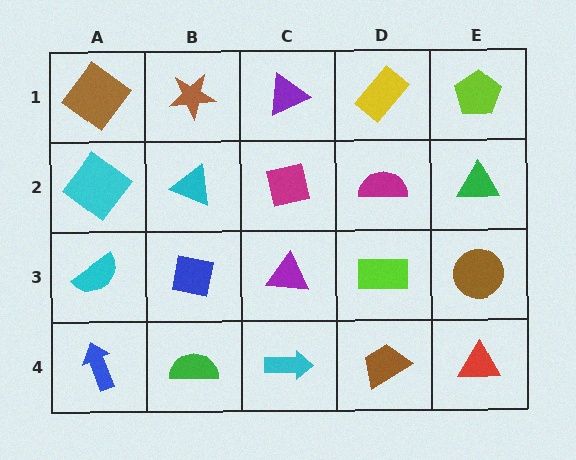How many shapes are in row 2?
5 shapes.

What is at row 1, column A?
A brown diamond.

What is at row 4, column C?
A cyan arrow.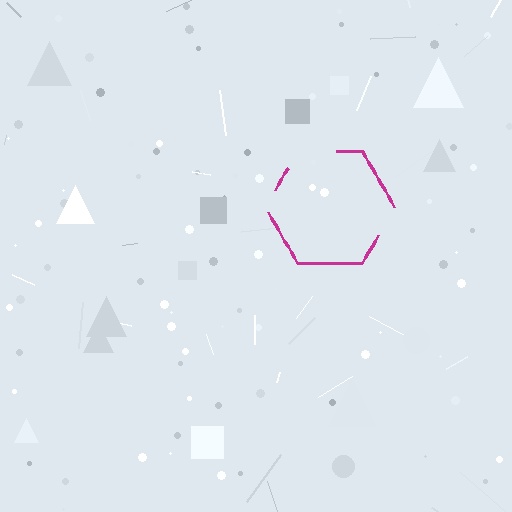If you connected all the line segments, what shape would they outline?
They would outline a hexagon.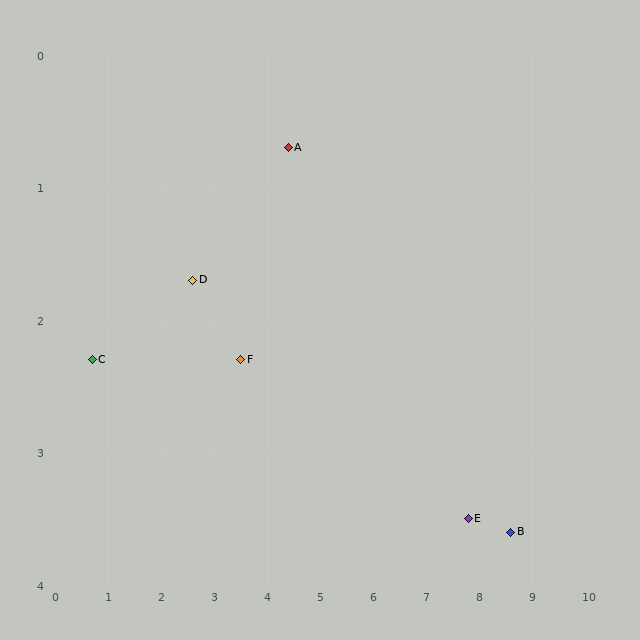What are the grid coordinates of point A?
Point A is at approximately (4.4, 0.7).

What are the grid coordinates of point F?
Point F is at approximately (3.5, 2.3).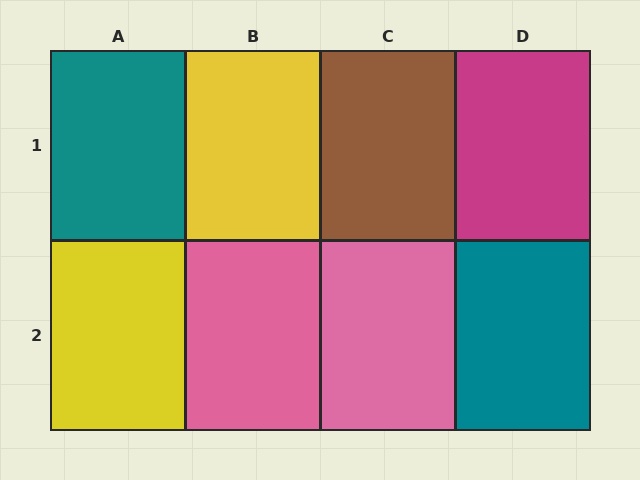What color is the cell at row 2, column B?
Pink.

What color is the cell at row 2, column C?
Pink.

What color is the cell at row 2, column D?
Teal.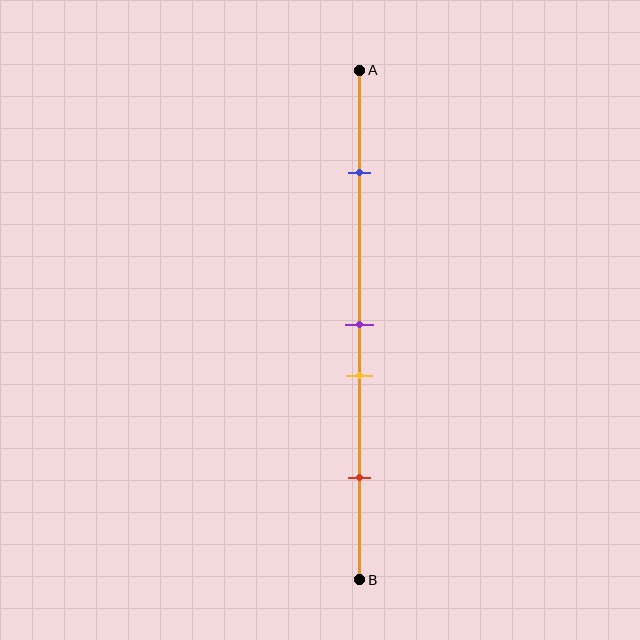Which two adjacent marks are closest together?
The purple and yellow marks are the closest adjacent pair.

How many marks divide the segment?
There are 4 marks dividing the segment.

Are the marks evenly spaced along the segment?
No, the marks are not evenly spaced.